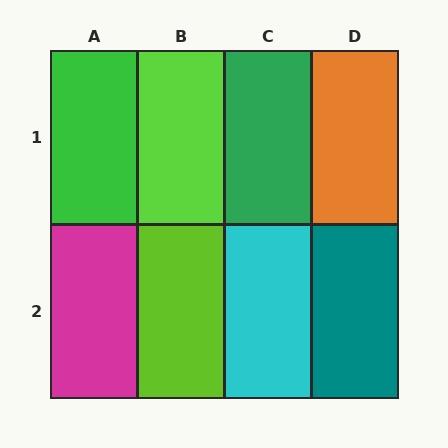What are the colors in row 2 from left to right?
Magenta, lime, cyan, teal.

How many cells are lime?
2 cells are lime.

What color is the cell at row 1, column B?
Lime.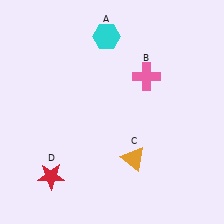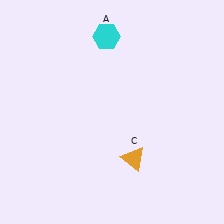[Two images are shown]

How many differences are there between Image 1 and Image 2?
There are 2 differences between the two images.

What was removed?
The red star (D), the pink cross (B) were removed in Image 2.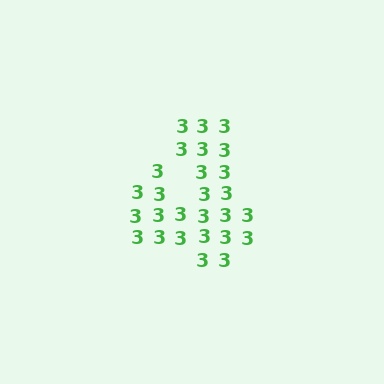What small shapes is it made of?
It is made of small digit 3's.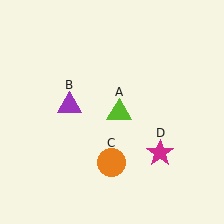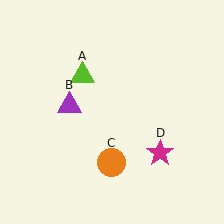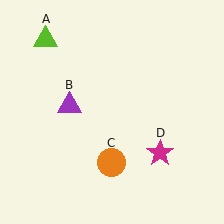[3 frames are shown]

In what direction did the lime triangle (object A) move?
The lime triangle (object A) moved up and to the left.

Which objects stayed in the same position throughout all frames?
Purple triangle (object B) and orange circle (object C) and magenta star (object D) remained stationary.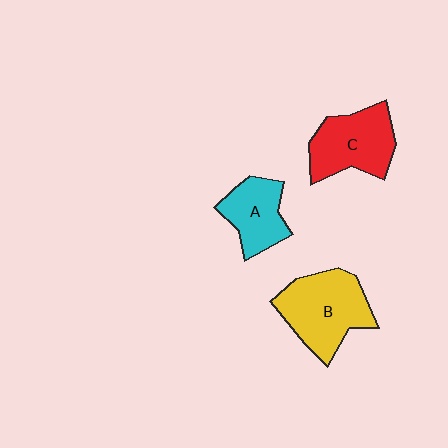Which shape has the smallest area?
Shape A (cyan).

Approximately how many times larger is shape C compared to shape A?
Approximately 1.3 times.